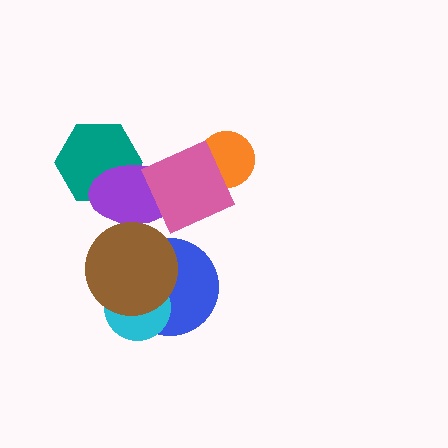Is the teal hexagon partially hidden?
Yes, it is partially covered by another shape.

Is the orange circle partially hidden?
Yes, it is partially covered by another shape.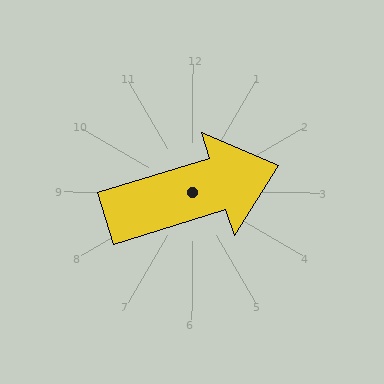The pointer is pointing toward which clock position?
Roughly 2 o'clock.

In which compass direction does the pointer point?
East.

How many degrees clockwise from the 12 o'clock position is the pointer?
Approximately 73 degrees.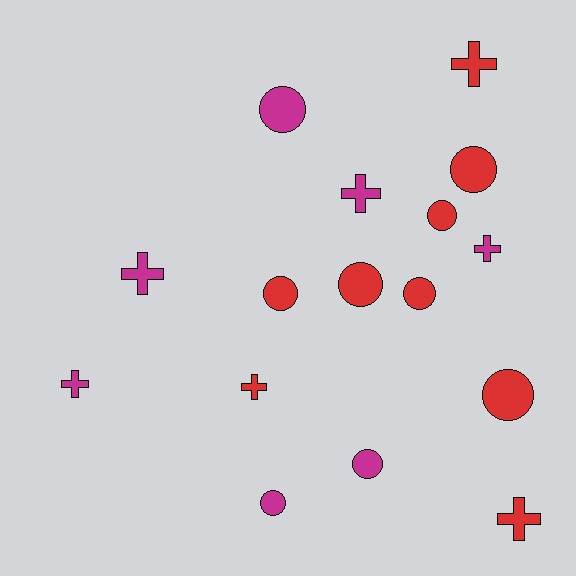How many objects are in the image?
There are 16 objects.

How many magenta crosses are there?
There are 4 magenta crosses.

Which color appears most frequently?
Red, with 9 objects.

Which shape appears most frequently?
Circle, with 9 objects.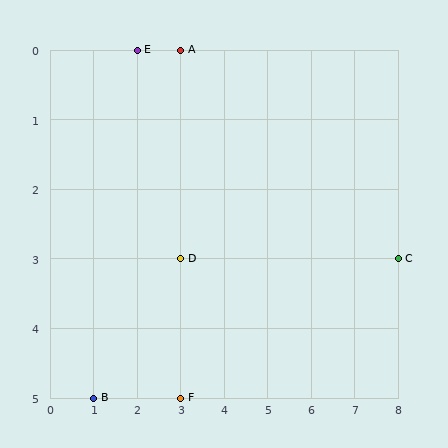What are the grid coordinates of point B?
Point B is at grid coordinates (1, 5).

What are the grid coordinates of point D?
Point D is at grid coordinates (3, 3).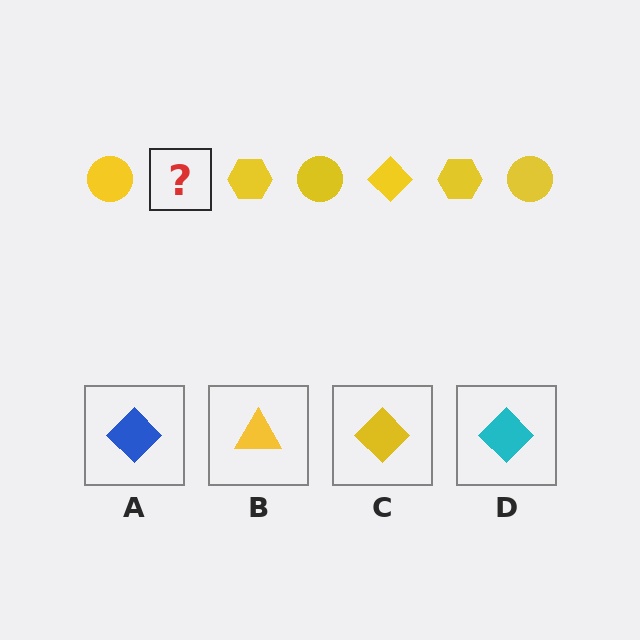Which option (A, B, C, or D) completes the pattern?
C.